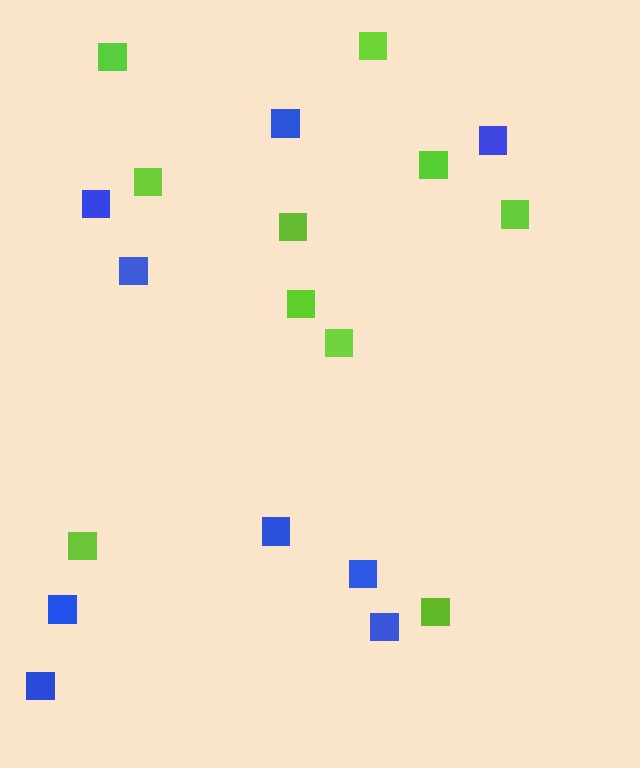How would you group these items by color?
There are 2 groups: one group of blue squares (9) and one group of lime squares (10).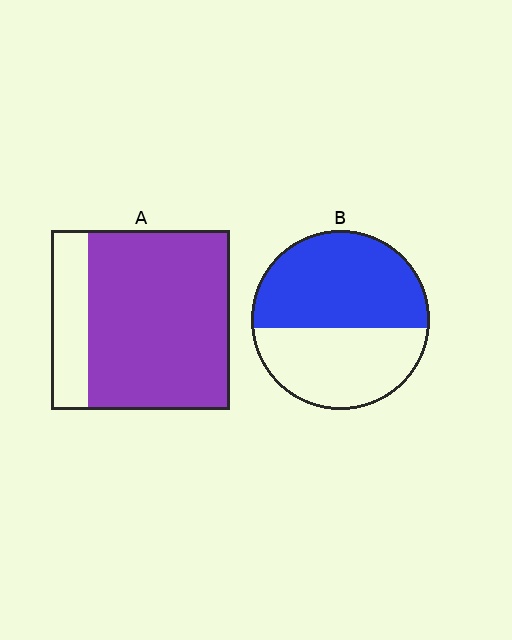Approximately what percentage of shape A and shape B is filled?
A is approximately 80% and B is approximately 55%.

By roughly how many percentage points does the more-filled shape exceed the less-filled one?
By roughly 25 percentage points (A over B).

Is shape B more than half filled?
Yes.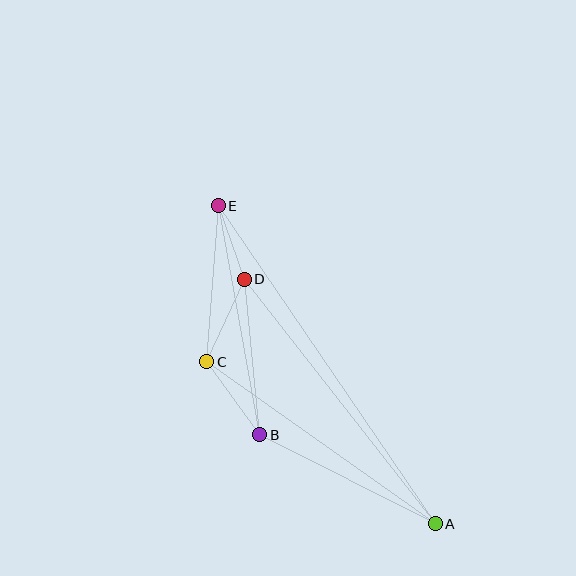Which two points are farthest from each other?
Points A and E are farthest from each other.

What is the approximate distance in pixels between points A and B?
The distance between A and B is approximately 197 pixels.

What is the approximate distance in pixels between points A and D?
The distance between A and D is approximately 310 pixels.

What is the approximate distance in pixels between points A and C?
The distance between A and C is approximately 280 pixels.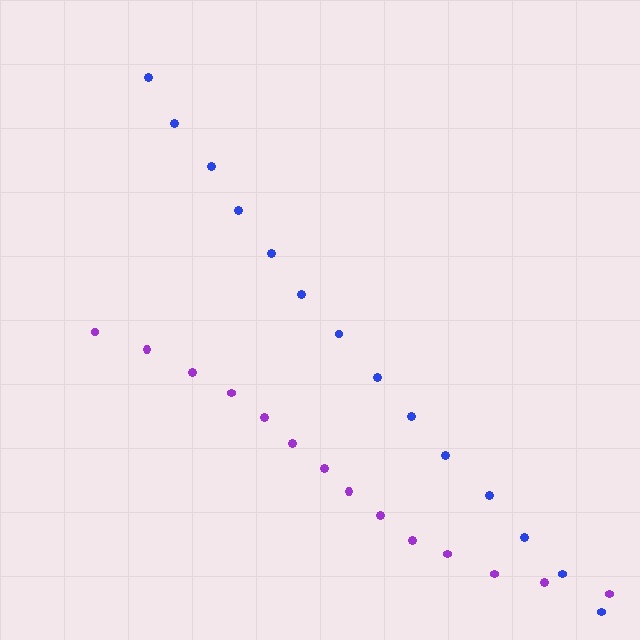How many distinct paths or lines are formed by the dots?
There are 2 distinct paths.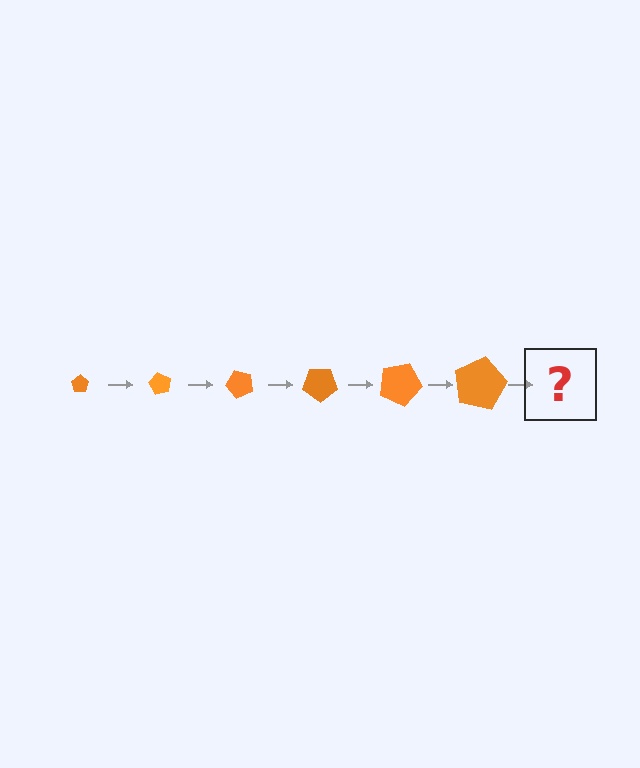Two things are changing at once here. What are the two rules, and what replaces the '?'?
The two rules are that the pentagon grows larger each step and it rotates 60 degrees each step. The '?' should be a pentagon, larger than the previous one and rotated 360 degrees from the start.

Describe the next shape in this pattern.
It should be a pentagon, larger than the previous one and rotated 360 degrees from the start.